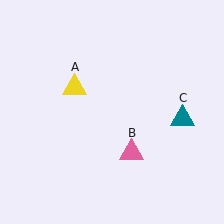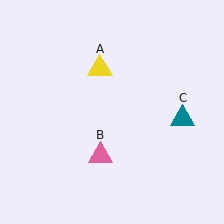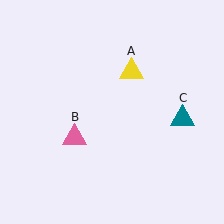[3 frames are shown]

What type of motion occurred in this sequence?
The yellow triangle (object A), pink triangle (object B) rotated clockwise around the center of the scene.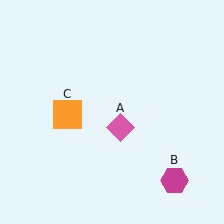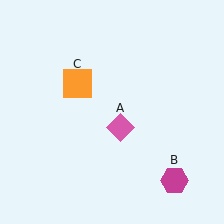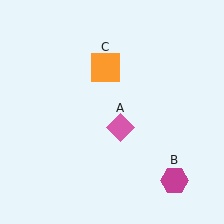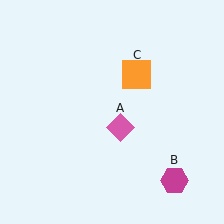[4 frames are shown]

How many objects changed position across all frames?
1 object changed position: orange square (object C).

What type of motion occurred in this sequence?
The orange square (object C) rotated clockwise around the center of the scene.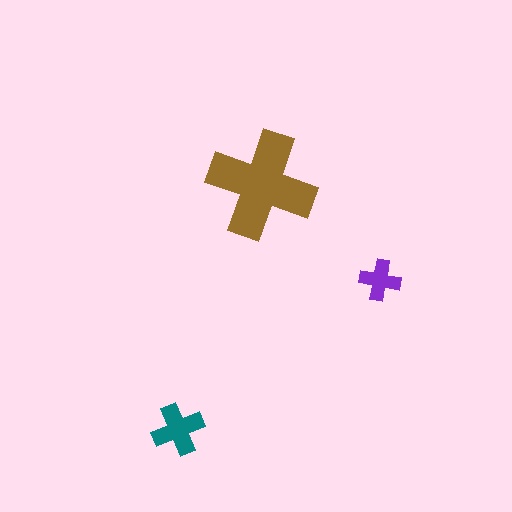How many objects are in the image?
There are 3 objects in the image.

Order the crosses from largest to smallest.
the brown one, the teal one, the purple one.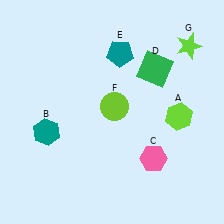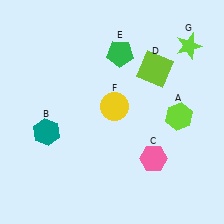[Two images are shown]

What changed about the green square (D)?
In Image 1, D is green. In Image 2, it changed to lime.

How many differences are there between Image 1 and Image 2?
There are 3 differences between the two images.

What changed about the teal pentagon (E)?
In Image 1, E is teal. In Image 2, it changed to green.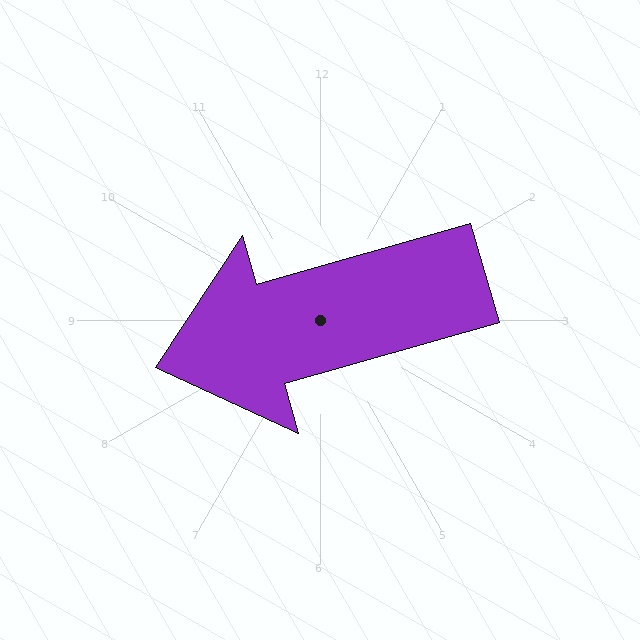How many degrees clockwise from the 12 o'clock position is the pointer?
Approximately 254 degrees.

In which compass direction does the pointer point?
West.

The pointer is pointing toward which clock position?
Roughly 8 o'clock.